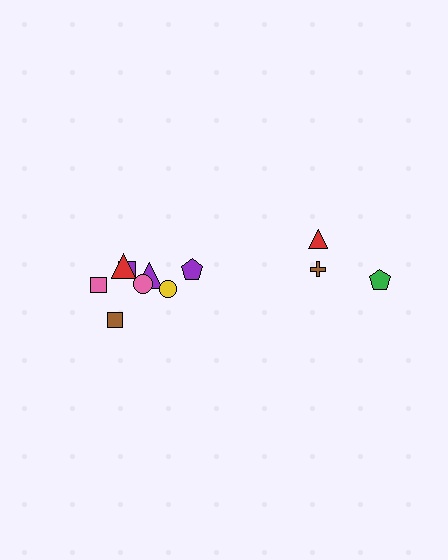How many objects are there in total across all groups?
There are 11 objects.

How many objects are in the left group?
There are 8 objects.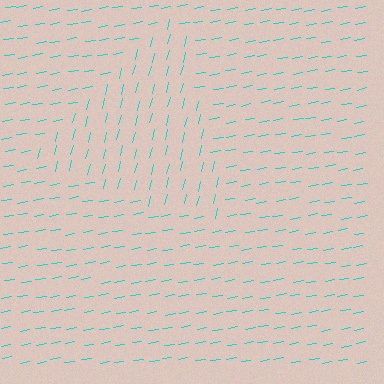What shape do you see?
I see a triangle.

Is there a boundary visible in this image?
Yes, there is a texture boundary formed by a change in line orientation.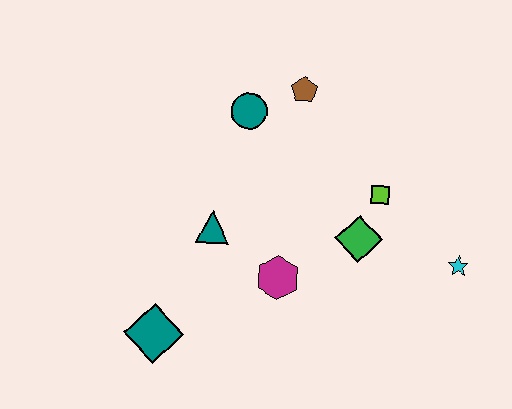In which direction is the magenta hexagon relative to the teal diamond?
The magenta hexagon is to the right of the teal diamond.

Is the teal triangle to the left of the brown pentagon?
Yes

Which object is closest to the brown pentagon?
The teal circle is closest to the brown pentagon.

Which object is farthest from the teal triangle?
The cyan star is farthest from the teal triangle.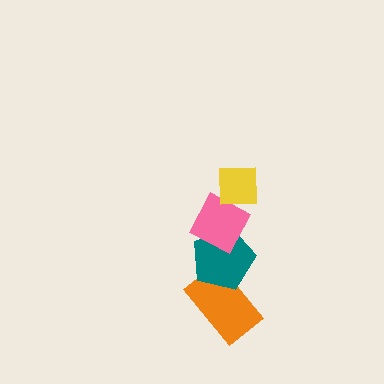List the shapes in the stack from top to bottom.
From top to bottom: the yellow square, the pink diamond, the teal pentagon, the orange rectangle.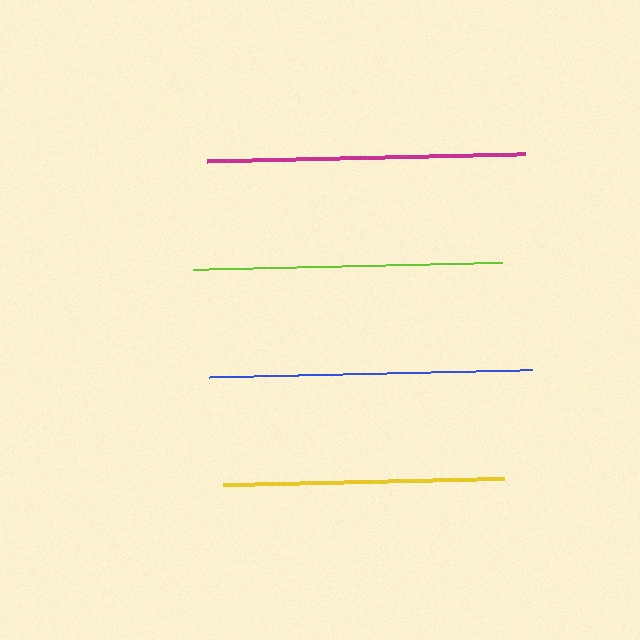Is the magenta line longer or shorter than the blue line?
The blue line is longer than the magenta line.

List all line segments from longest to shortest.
From longest to shortest: blue, magenta, lime, yellow.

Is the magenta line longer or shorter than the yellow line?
The magenta line is longer than the yellow line.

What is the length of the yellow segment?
The yellow segment is approximately 281 pixels long.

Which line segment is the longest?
The blue line is the longest at approximately 324 pixels.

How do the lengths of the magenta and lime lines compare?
The magenta and lime lines are approximately the same length.